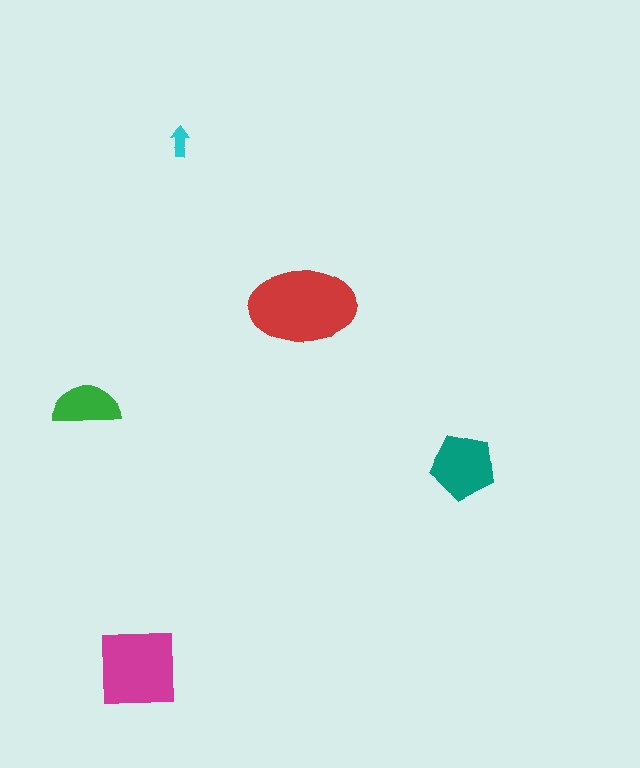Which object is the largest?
The red ellipse.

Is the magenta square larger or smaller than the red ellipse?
Smaller.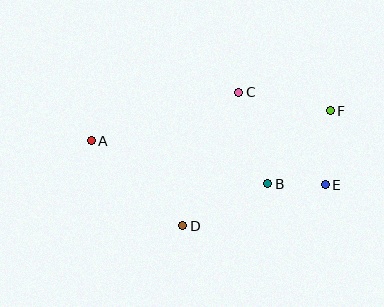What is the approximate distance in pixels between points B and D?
The distance between B and D is approximately 95 pixels.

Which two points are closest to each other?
Points B and E are closest to each other.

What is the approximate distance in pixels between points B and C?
The distance between B and C is approximately 96 pixels.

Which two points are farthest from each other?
Points A and F are farthest from each other.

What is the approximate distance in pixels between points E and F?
The distance between E and F is approximately 74 pixels.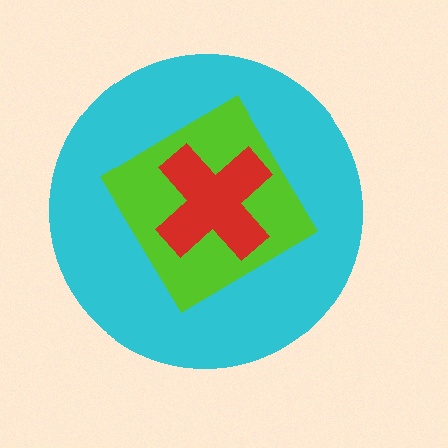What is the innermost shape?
The red cross.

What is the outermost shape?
The cyan circle.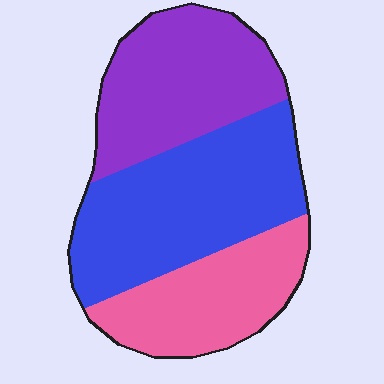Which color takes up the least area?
Pink, at roughly 25%.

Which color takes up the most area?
Blue, at roughly 40%.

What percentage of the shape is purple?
Purple takes up about one third (1/3) of the shape.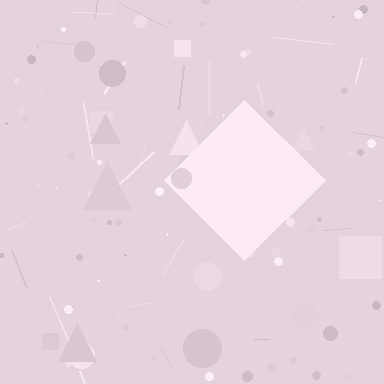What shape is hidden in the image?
A diamond is hidden in the image.